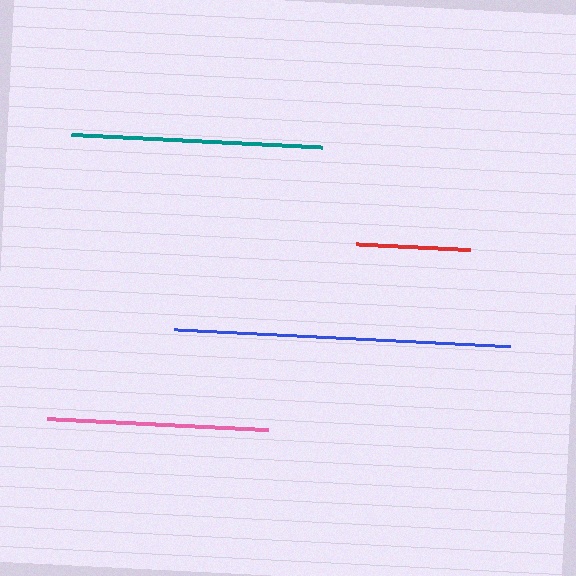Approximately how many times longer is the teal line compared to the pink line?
The teal line is approximately 1.1 times the length of the pink line.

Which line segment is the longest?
The blue line is the longest at approximately 337 pixels.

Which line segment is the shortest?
The red line is the shortest at approximately 114 pixels.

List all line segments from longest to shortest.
From longest to shortest: blue, teal, pink, red.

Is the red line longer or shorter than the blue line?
The blue line is longer than the red line.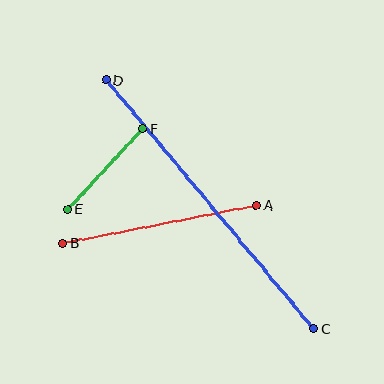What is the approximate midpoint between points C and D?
The midpoint is at approximately (210, 204) pixels.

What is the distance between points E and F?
The distance is approximately 110 pixels.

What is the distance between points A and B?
The distance is approximately 197 pixels.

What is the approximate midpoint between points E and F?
The midpoint is at approximately (105, 169) pixels.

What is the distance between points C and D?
The distance is approximately 324 pixels.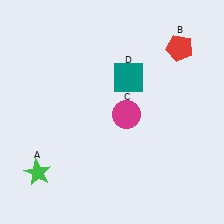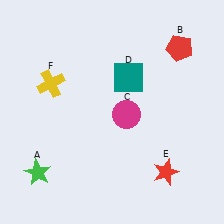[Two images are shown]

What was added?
A red star (E), a yellow cross (F) were added in Image 2.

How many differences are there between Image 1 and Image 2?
There are 2 differences between the two images.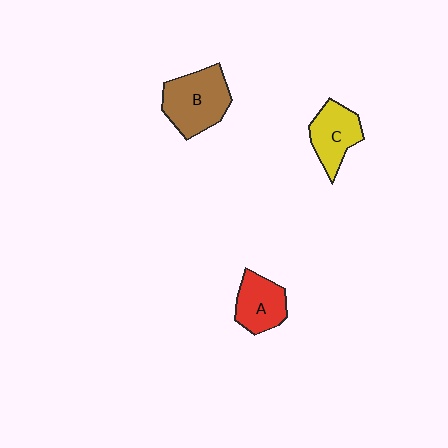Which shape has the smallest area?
Shape A (red).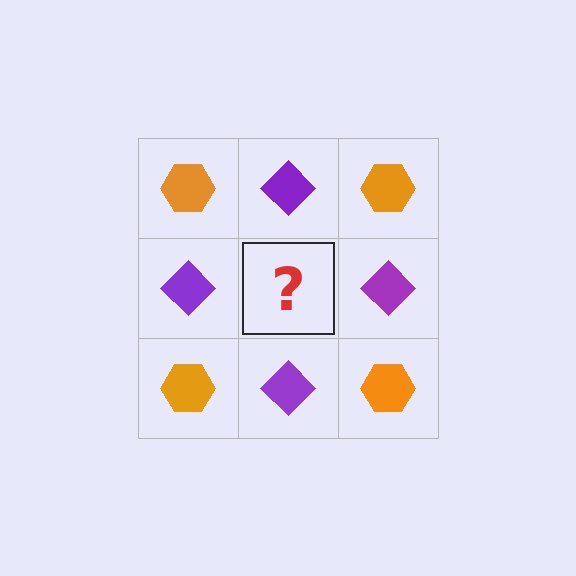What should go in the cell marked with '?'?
The missing cell should contain an orange hexagon.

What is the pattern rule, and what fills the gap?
The rule is that it alternates orange hexagon and purple diamond in a checkerboard pattern. The gap should be filled with an orange hexagon.